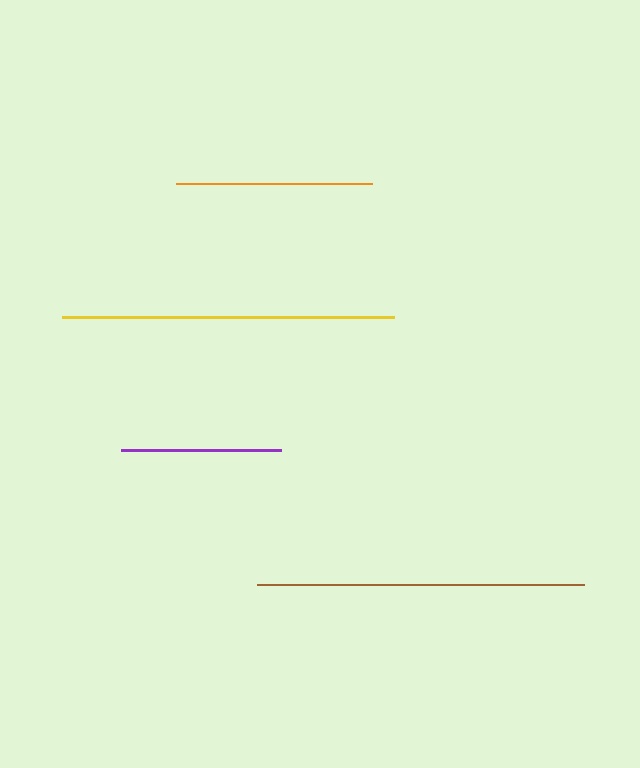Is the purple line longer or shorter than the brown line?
The brown line is longer than the purple line.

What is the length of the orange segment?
The orange segment is approximately 195 pixels long.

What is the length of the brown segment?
The brown segment is approximately 327 pixels long.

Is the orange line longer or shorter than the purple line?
The orange line is longer than the purple line.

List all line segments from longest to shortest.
From longest to shortest: yellow, brown, orange, purple.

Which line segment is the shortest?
The purple line is the shortest at approximately 160 pixels.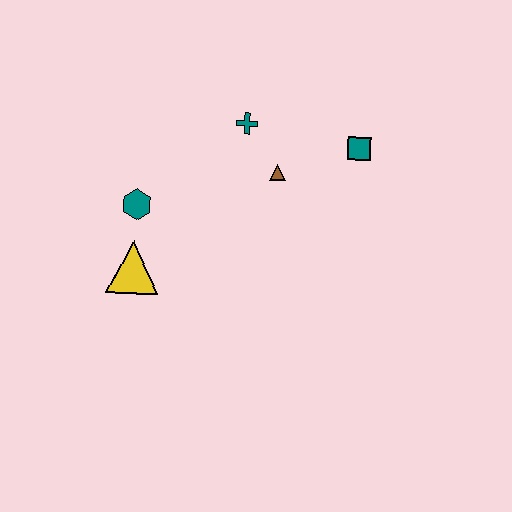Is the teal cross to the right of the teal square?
No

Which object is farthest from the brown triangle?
The yellow triangle is farthest from the brown triangle.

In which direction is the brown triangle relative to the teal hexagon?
The brown triangle is to the right of the teal hexagon.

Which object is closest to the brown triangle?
The teal cross is closest to the brown triangle.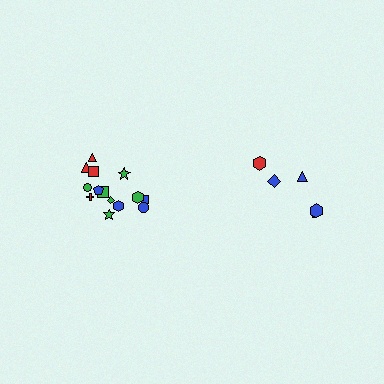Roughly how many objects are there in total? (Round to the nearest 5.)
Roughly 20 objects in total.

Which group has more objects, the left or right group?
The left group.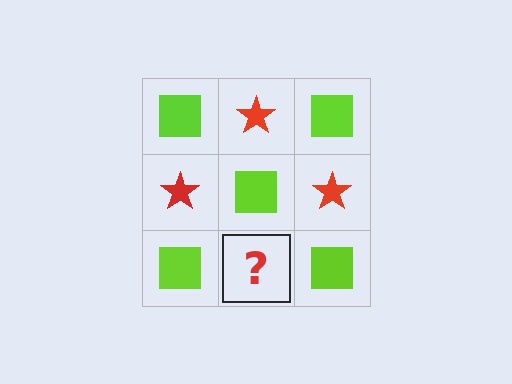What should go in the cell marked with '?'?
The missing cell should contain a red star.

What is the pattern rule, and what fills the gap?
The rule is that it alternates lime square and red star in a checkerboard pattern. The gap should be filled with a red star.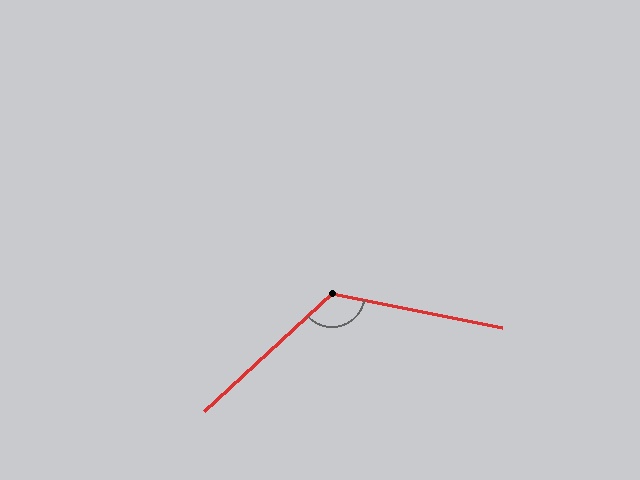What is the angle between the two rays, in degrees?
Approximately 126 degrees.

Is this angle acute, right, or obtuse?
It is obtuse.